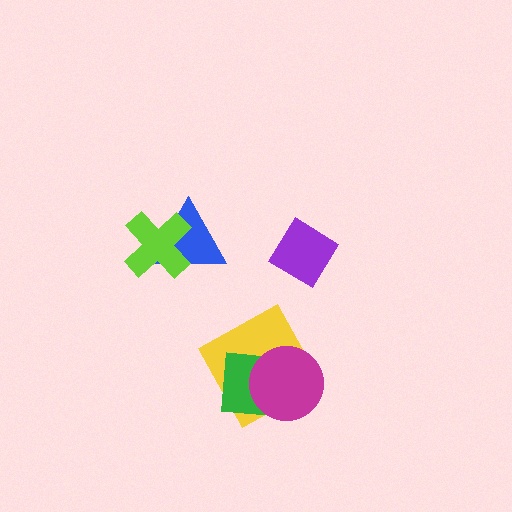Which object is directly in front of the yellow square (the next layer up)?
The green square is directly in front of the yellow square.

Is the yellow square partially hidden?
Yes, it is partially covered by another shape.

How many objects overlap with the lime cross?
1 object overlaps with the lime cross.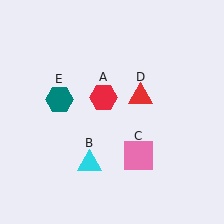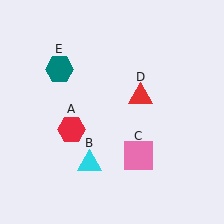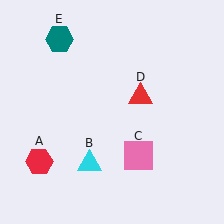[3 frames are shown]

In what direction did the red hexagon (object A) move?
The red hexagon (object A) moved down and to the left.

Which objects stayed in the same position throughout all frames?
Cyan triangle (object B) and pink square (object C) and red triangle (object D) remained stationary.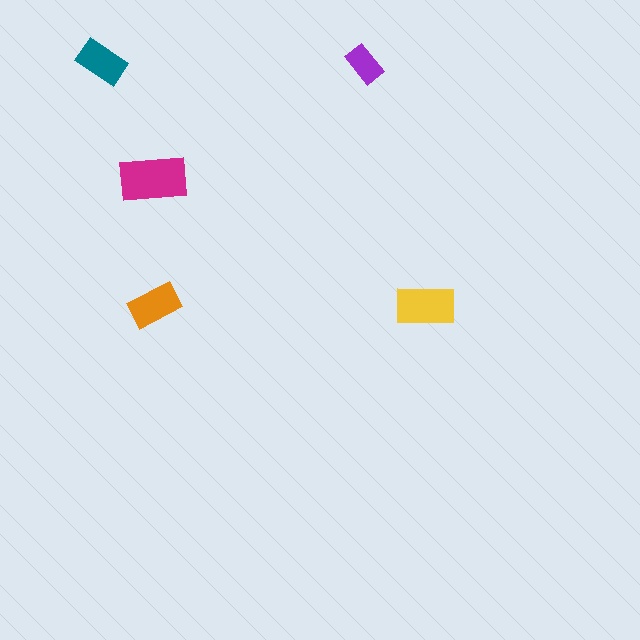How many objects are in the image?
There are 5 objects in the image.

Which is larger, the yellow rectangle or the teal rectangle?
The yellow one.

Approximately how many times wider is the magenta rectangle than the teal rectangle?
About 1.5 times wider.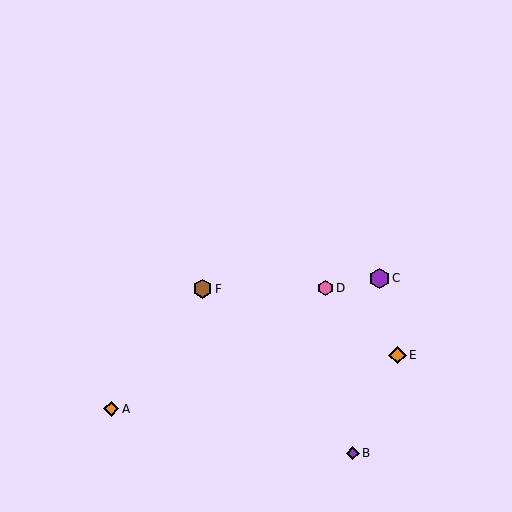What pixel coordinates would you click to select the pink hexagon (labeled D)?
Click at (325, 288) to select the pink hexagon D.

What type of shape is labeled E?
Shape E is an orange diamond.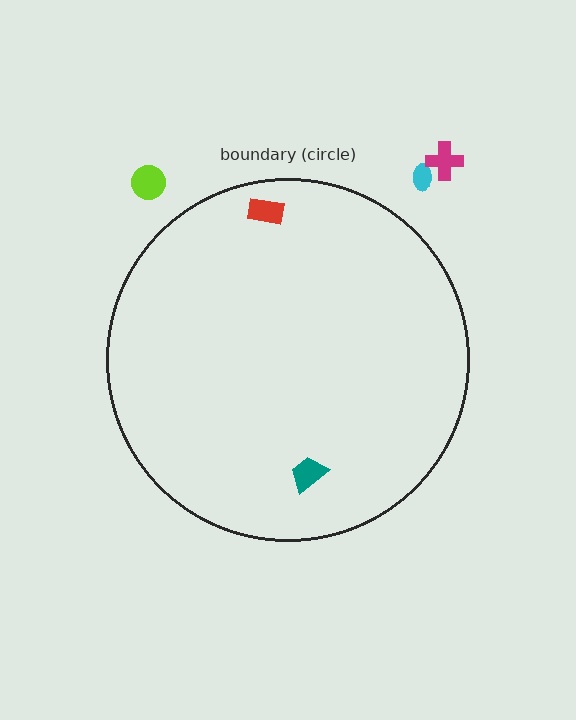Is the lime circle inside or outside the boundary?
Outside.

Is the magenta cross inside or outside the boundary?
Outside.